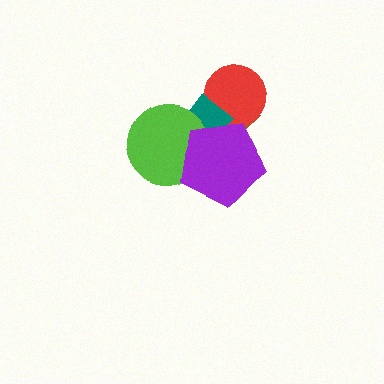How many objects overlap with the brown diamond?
3 objects overlap with the brown diamond.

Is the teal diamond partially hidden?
Yes, it is partially covered by another shape.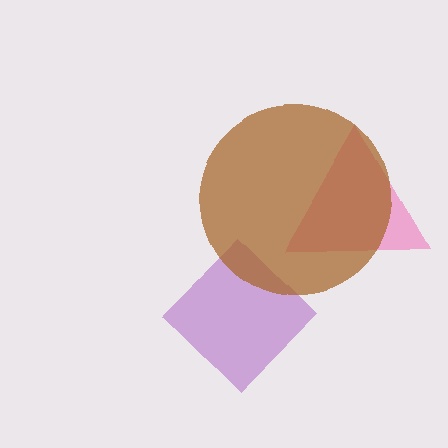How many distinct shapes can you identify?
There are 3 distinct shapes: a purple diamond, a pink triangle, a brown circle.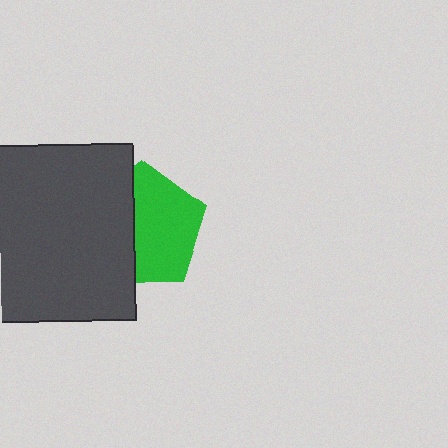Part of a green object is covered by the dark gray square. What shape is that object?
It is a pentagon.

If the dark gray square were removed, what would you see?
You would see the complete green pentagon.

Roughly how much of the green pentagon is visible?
About half of it is visible (roughly 58%).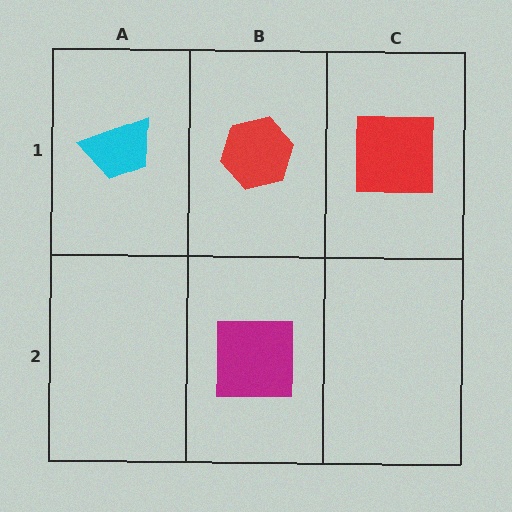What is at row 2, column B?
A magenta square.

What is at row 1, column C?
A red square.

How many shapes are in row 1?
3 shapes.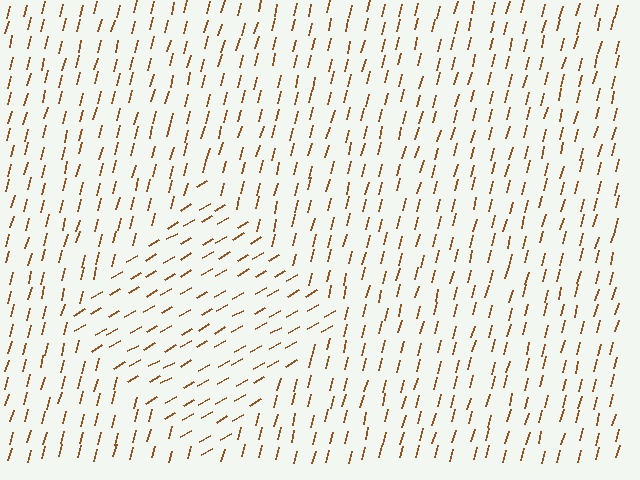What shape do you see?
I see a diamond.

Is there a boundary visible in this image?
Yes, there is a texture boundary formed by a change in line orientation.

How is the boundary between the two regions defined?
The boundary is defined purely by a change in line orientation (approximately 45 degrees difference). All lines are the same color and thickness.